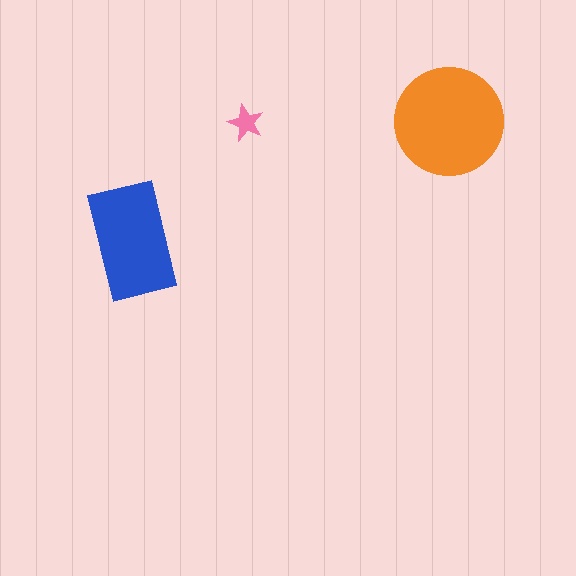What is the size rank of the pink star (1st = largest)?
3rd.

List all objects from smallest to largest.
The pink star, the blue rectangle, the orange circle.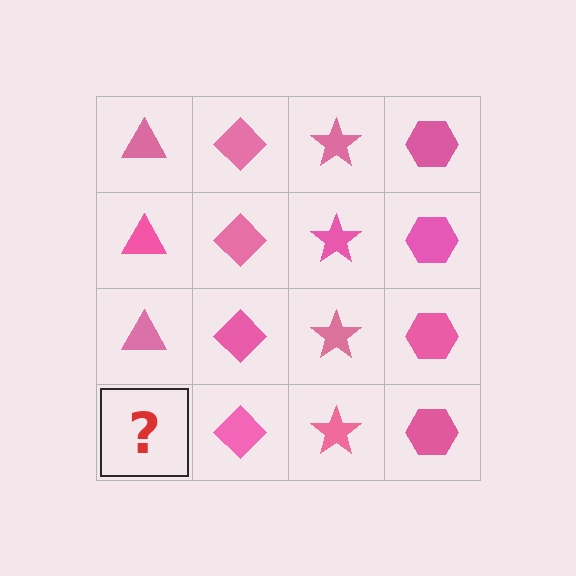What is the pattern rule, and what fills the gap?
The rule is that each column has a consistent shape. The gap should be filled with a pink triangle.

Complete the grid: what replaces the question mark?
The question mark should be replaced with a pink triangle.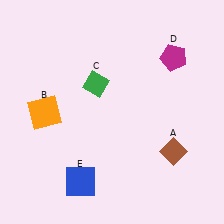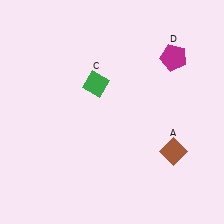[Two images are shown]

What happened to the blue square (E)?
The blue square (E) was removed in Image 2. It was in the bottom-left area of Image 1.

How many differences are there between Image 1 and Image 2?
There are 2 differences between the two images.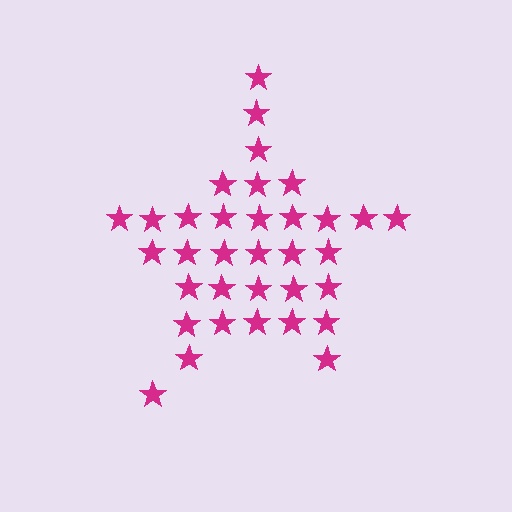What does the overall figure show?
The overall figure shows a star.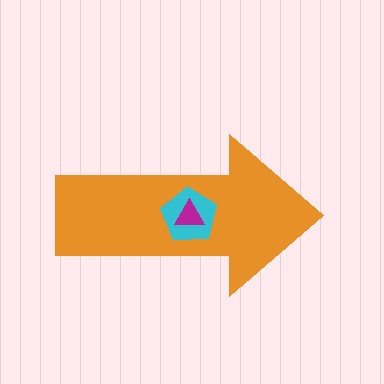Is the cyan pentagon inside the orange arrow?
Yes.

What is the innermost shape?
The magenta triangle.